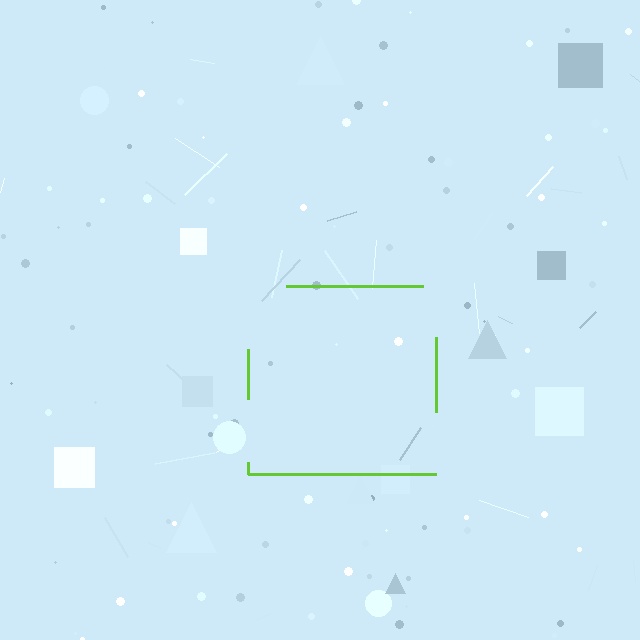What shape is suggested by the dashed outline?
The dashed outline suggests a square.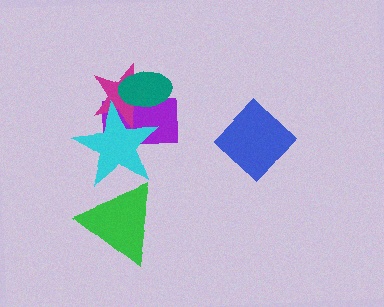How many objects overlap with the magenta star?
3 objects overlap with the magenta star.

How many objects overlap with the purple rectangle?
3 objects overlap with the purple rectangle.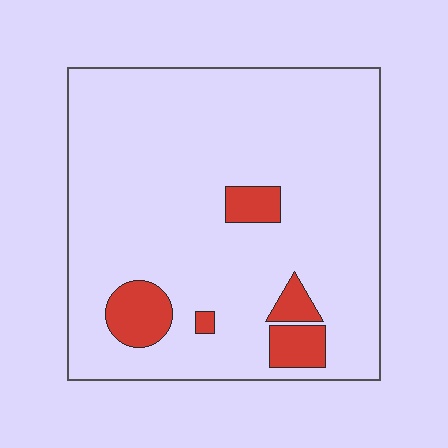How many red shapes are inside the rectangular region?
5.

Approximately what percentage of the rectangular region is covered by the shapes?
Approximately 10%.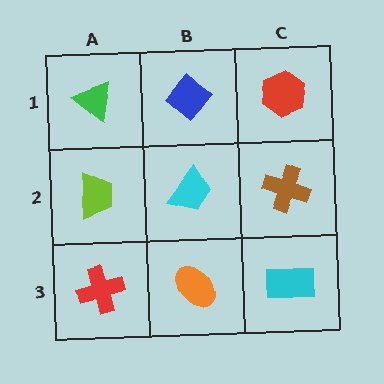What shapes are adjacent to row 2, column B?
A blue diamond (row 1, column B), an orange ellipse (row 3, column B), a lime trapezoid (row 2, column A), a brown cross (row 2, column C).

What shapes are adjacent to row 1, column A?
A lime trapezoid (row 2, column A), a blue diamond (row 1, column B).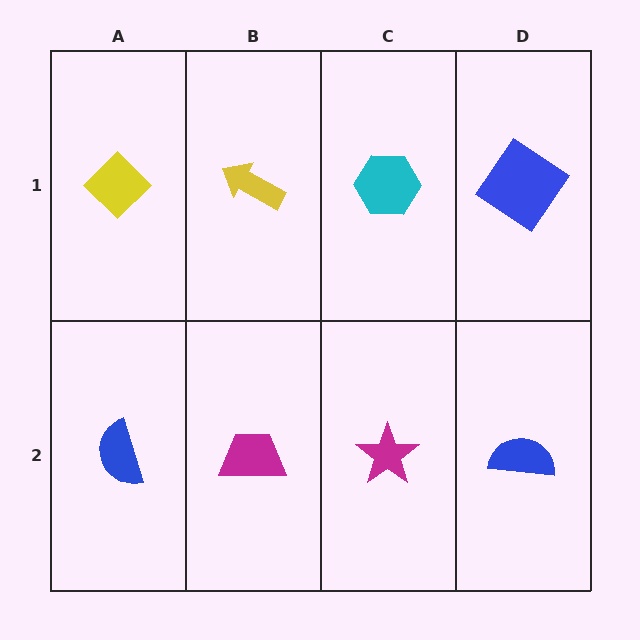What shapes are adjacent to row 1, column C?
A magenta star (row 2, column C), a yellow arrow (row 1, column B), a blue diamond (row 1, column D).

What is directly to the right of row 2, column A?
A magenta trapezoid.